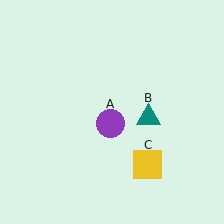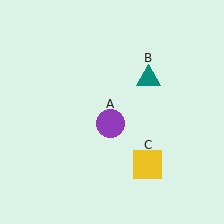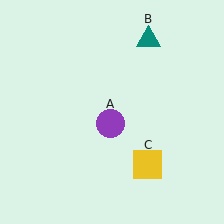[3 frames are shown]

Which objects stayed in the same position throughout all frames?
Purple circle (object A) and yellow square (object C) remained stationary.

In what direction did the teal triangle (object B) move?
The teal triangle (object B) moved up.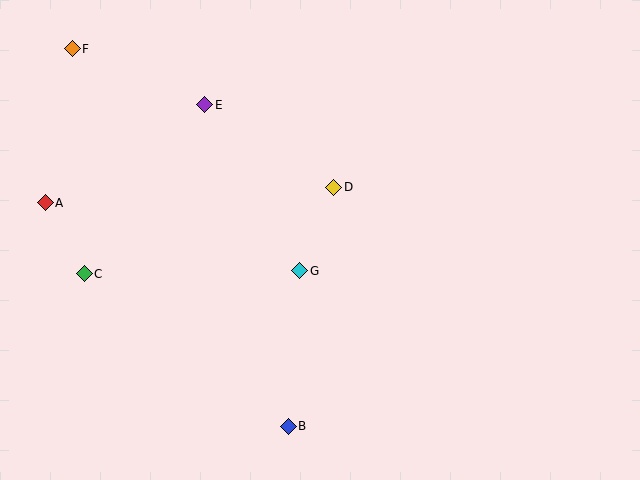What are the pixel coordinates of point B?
Point B is at (288, 426).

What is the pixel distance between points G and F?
The distance between G and F is 318 pixels.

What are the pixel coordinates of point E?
Point E is at (205, 105).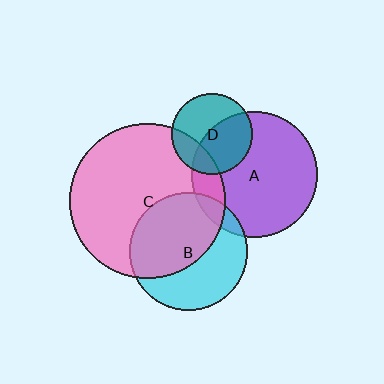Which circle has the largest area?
Circle C (pink).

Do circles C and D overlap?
Yes.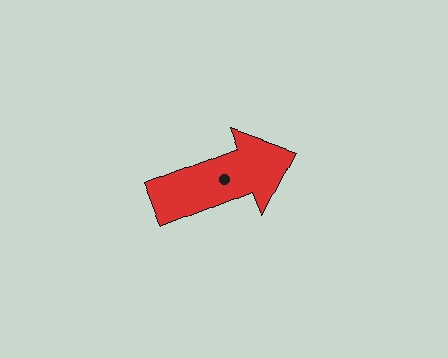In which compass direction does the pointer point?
East.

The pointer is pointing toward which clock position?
Roughly 2 o'clock.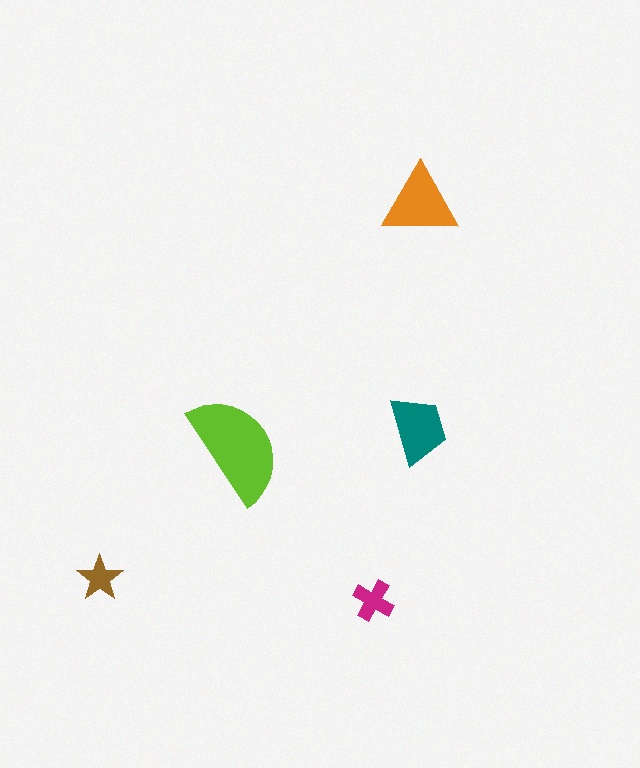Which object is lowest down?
The magenta cross is bottommost.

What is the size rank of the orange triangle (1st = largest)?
2nd.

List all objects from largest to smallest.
The lime semicircle, the orange triangle, the teal trapezoid, the magenta cross, the brown star.